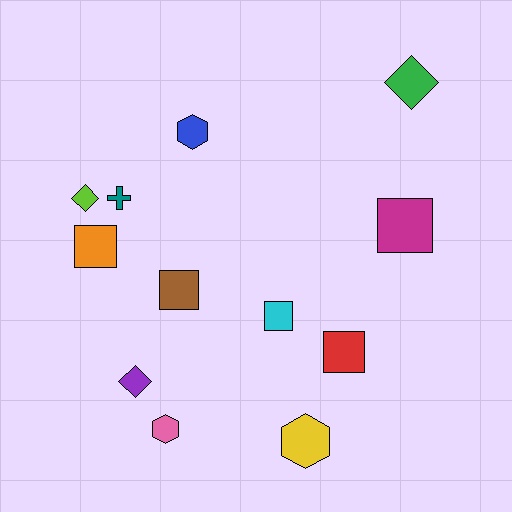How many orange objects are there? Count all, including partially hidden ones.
There is 1 orange object.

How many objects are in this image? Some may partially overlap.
There are 12 objects.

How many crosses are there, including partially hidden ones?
There is 1 cross.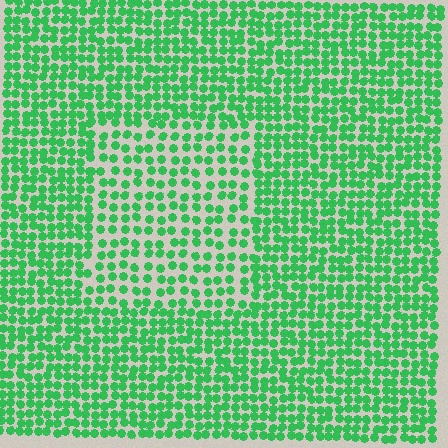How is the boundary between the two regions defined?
The boundary is defined by a change in element density (approximately 1.6x ratio). All elements are the same color, size, and shape.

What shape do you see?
I see a rectangle.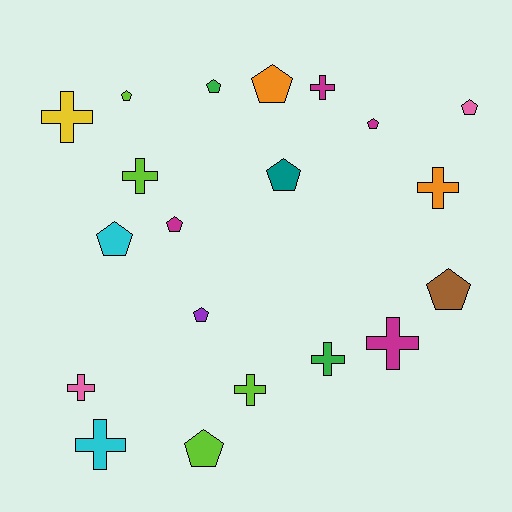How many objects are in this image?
There are 20 objects.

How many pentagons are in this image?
There are 11 pentagons.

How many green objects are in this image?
There are 2 green objects.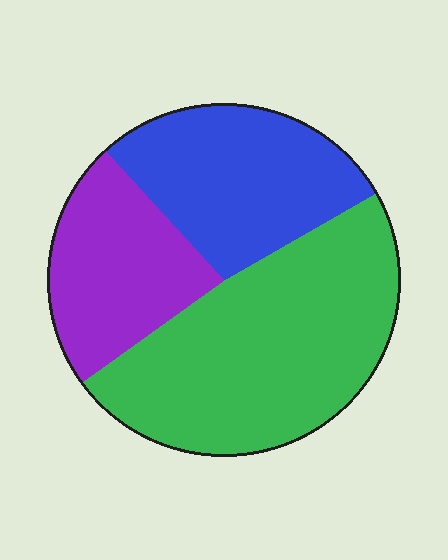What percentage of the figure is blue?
Blue takes up about one quarter (1/4) of the figure.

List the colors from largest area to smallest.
From largest to smallest: green, blue, purple.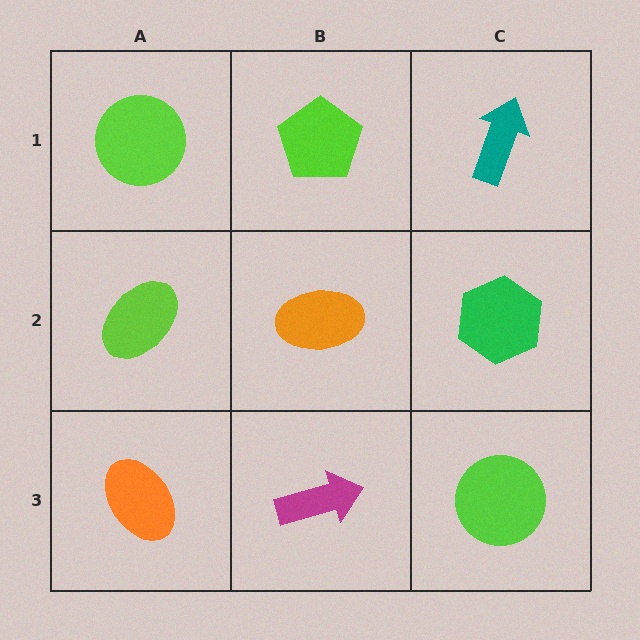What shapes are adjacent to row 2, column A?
A lime circle (row 1, column A), an orange ellipse (row 3, column A), an orange ellipse (row 2, column B).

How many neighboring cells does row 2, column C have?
3.